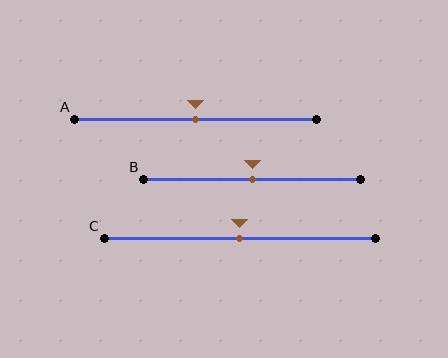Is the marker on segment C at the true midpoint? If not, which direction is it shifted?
Yes, the marker on segment C is at the true midpoint.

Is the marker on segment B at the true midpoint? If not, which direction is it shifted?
Yes, the marker on segment B is at the true midpoint.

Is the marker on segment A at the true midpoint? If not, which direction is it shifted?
Yes, the marker on segment A is at the true midpoint.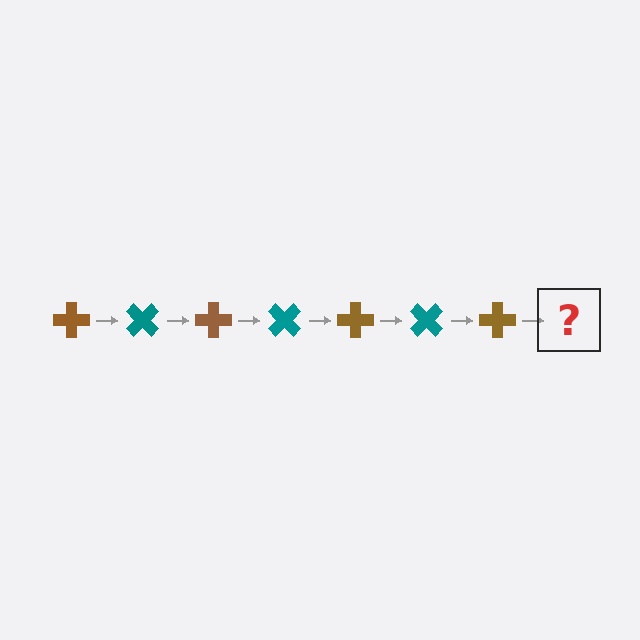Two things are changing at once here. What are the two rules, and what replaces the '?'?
The two rules are that it rotates 45 degrees each step and the color cycles through brown and teal. The '?' should be a teal cross, rotated 315 degrees from the start.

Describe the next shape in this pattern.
It should be a teal cross, rotated 315 degrees from the start.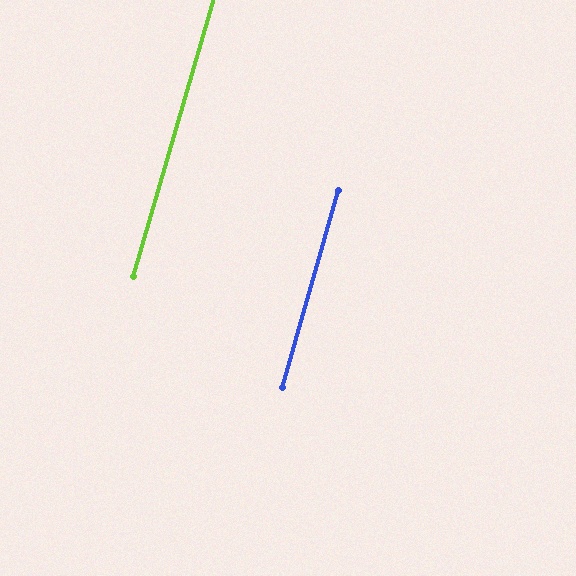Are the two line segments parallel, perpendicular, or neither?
Parallel — their directions differ by only 0.4°.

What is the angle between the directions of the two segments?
Approximately 0 degrees.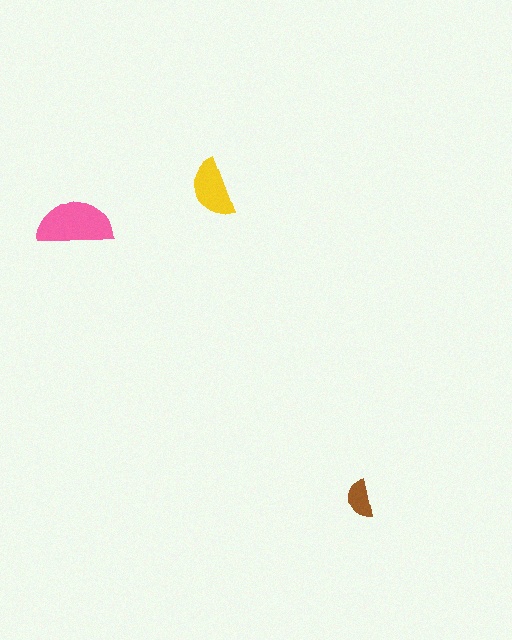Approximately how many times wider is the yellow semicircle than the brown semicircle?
About 1.5 times wider.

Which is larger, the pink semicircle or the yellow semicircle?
The pink one.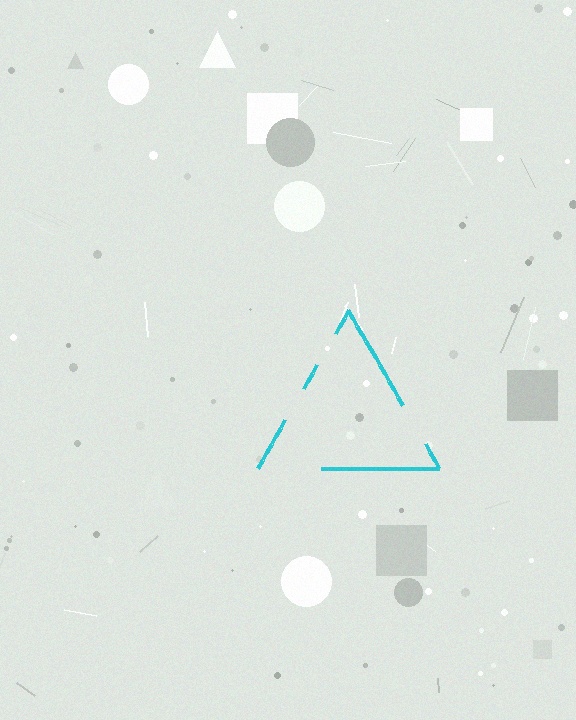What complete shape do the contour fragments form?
The contour fragments form a triangle.